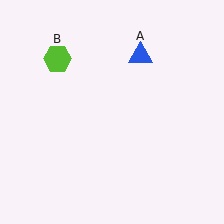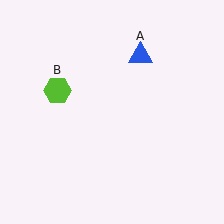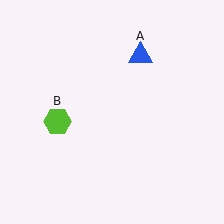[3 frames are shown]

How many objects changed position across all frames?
1 object changed position: lime hexagon (object B).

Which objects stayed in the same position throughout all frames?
Blue triangle (object A) remained stationary.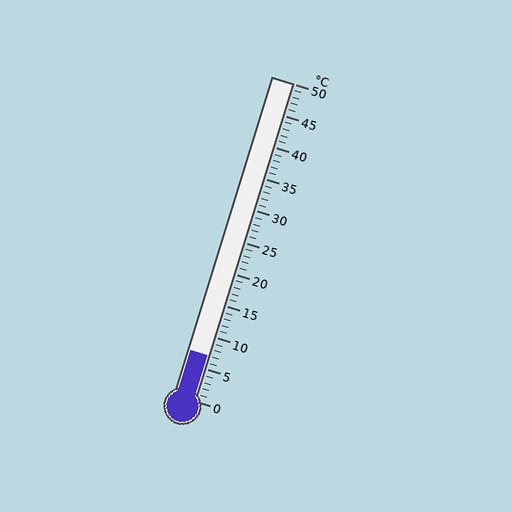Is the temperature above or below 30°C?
The temperature is below 30°C.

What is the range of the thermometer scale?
The thermometer scale ranges from 0°C to 50°C.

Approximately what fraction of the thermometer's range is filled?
The thermometer is filled to approximately 15% of its range.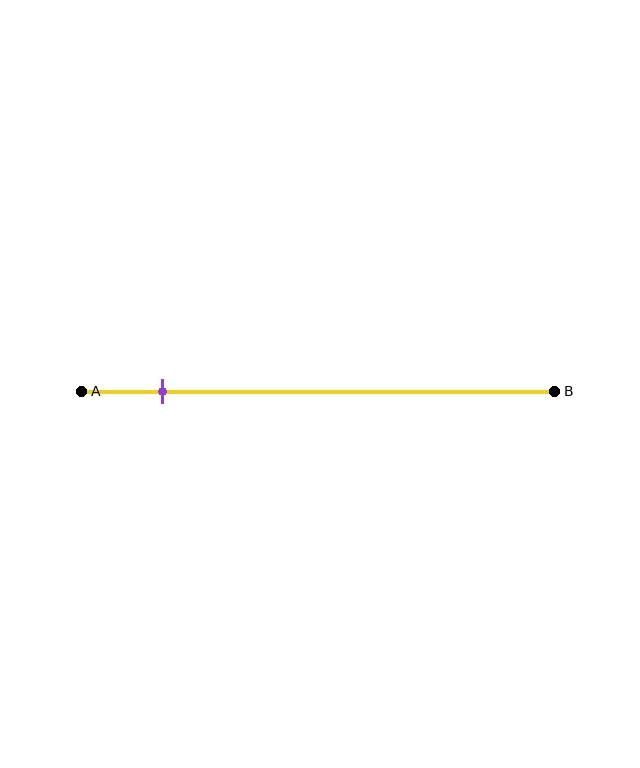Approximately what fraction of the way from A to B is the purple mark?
The purple mark is approximately 15% of the way from A to B.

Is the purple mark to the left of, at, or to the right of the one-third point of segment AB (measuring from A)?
The purple mark is to the left of the one-third point of segment AB.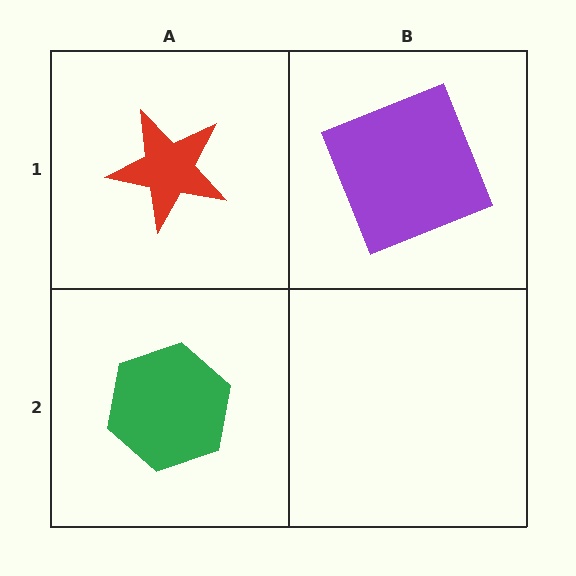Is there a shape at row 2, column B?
No, that cell is empty.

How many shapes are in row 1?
2 shapes.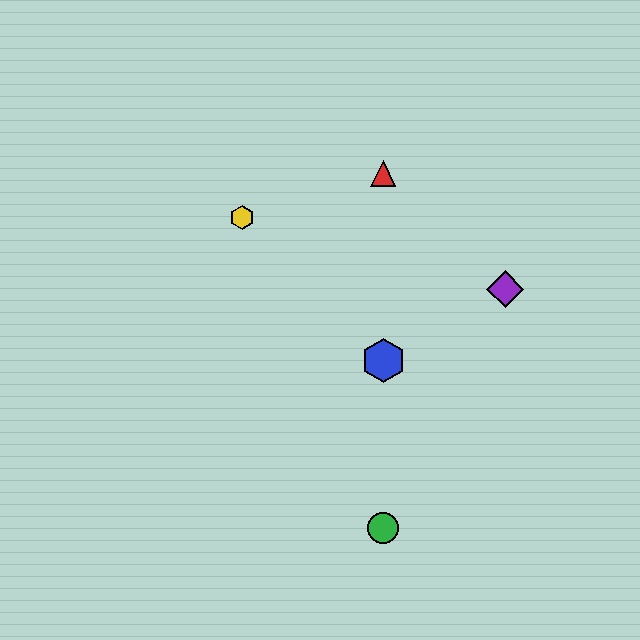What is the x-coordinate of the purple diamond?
The purple diamond is at x≈505.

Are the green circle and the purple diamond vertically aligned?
No, the green circle is at x≈383 and the purple diamond is at x≈505.